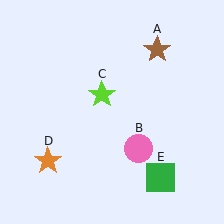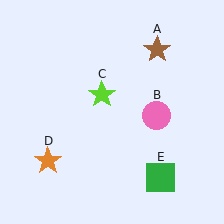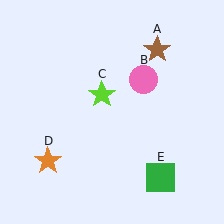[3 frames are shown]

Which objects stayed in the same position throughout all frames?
Brown star (object A) and lime star (object C) and orange star (object D) and green square (object E) remained stationary.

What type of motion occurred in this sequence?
The pink circle (object B) rotated counterclockwise around the center of the scene.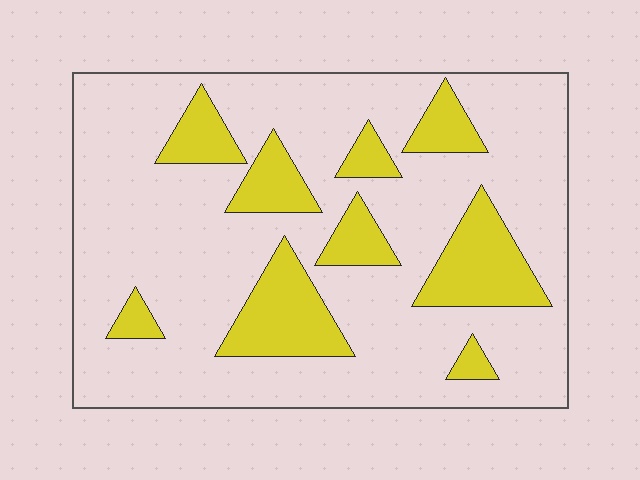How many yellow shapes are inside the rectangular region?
9.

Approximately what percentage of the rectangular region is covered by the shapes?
Approximately 20%.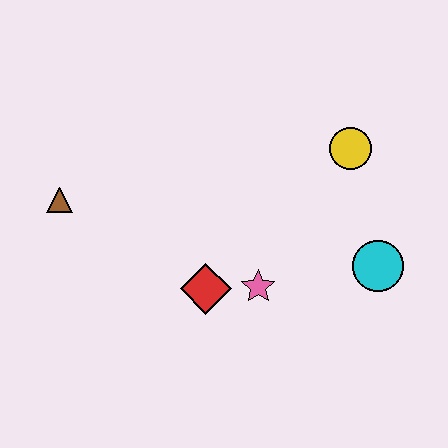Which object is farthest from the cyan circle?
The brown triangle is farthest from the cyan circle.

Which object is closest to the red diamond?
The pink star is closest to the red diamond.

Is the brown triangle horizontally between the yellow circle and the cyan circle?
No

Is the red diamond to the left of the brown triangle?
No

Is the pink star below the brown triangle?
Yes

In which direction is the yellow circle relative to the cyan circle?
The yellow circle is above the cyan circle.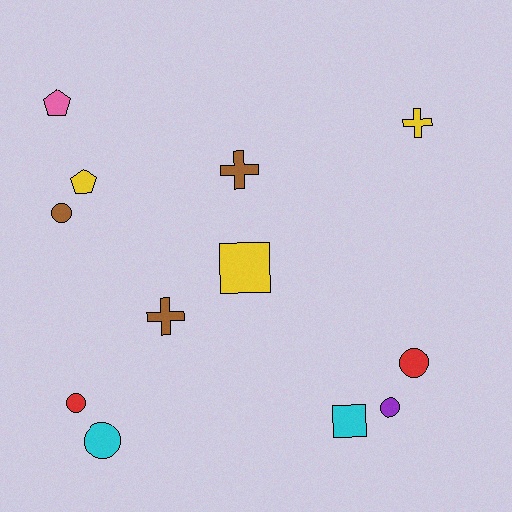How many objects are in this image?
There are 12 objects.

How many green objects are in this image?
There are no green objects.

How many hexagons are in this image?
There are no hexagons.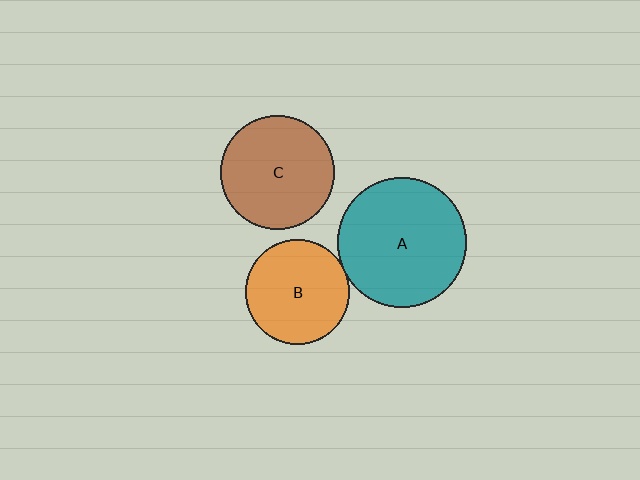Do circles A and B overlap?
Yes.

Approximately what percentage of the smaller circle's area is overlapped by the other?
Approximately 5%.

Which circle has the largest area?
Circle A (teal).